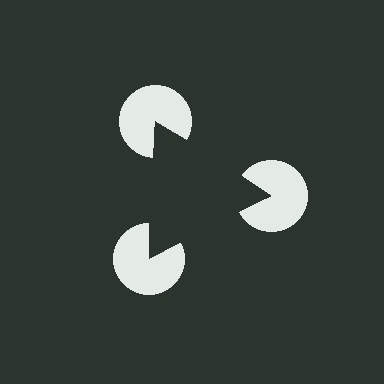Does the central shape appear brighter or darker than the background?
It typically appears slightly darker than the background, even though no actual brightness change is drawn.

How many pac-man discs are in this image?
There are 3 — one at each vertex of the illusory triangle.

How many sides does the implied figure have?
3 sides.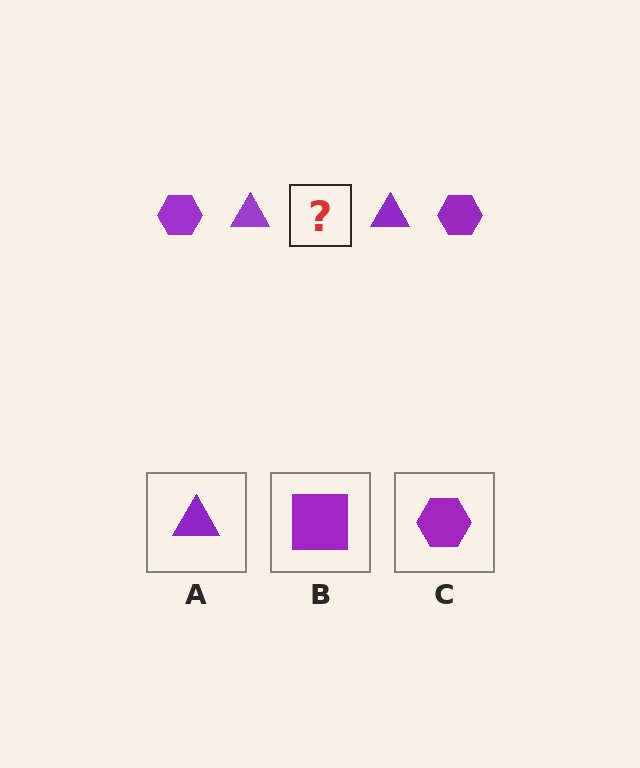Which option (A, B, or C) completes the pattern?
C.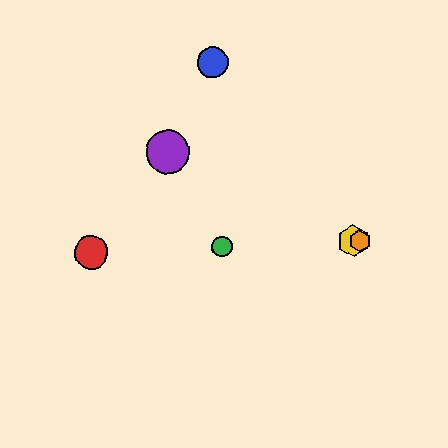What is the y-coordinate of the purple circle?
The purple circle is at y≈152.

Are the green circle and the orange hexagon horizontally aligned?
Yes, both are at y≈247.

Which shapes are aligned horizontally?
The red circle, the green circle, the yellow hexagon, the orange hexagon are aligned horizontally.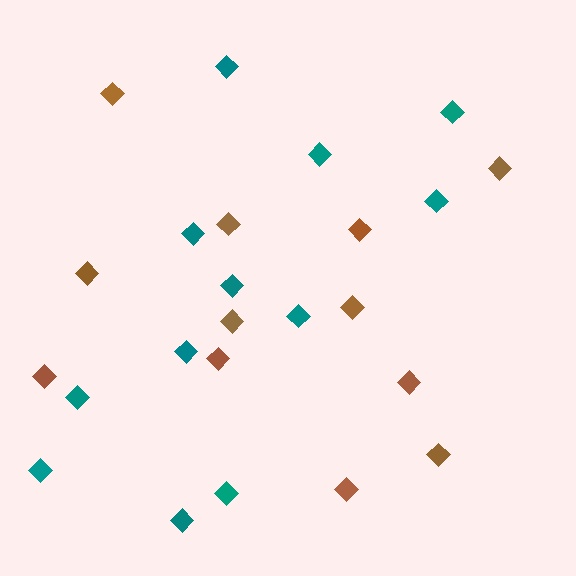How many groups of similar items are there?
There are 2 groups: one group of teal diamonds (12) and one group of brown diamonds (12).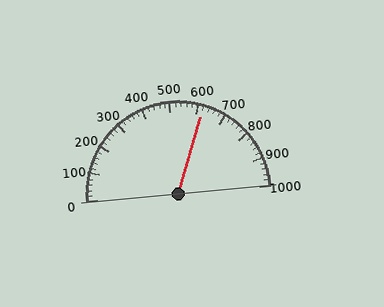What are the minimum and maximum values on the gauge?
The gauge ranges from 0 to 1000.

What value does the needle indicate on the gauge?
The needle indicates approximately 620.